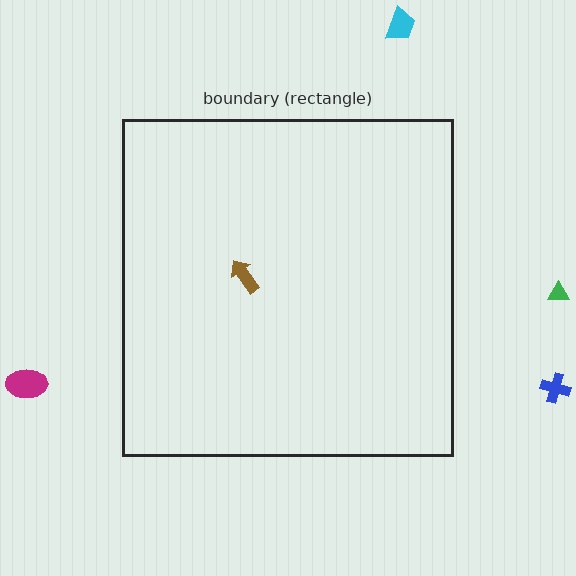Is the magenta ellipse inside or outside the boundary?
Outside.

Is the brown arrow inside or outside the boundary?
Inside.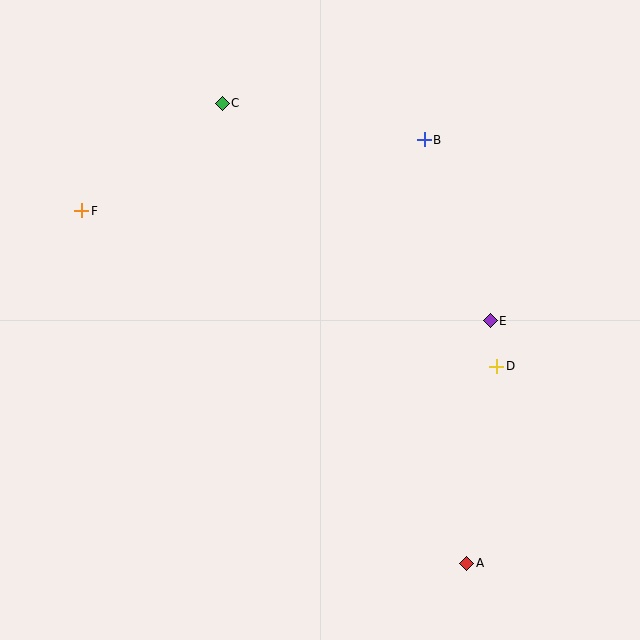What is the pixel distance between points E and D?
The distance between E and D is 46 pixels.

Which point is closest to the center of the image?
Point E at (490, 321) is closest to the center.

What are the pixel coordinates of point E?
Point E is at (490, 321).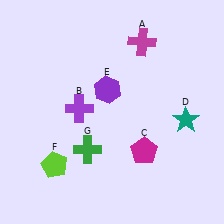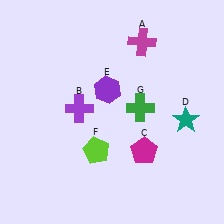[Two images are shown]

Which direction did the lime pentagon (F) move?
The lime pentagon (F) moved right.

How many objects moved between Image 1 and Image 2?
2 objects moved between the two images.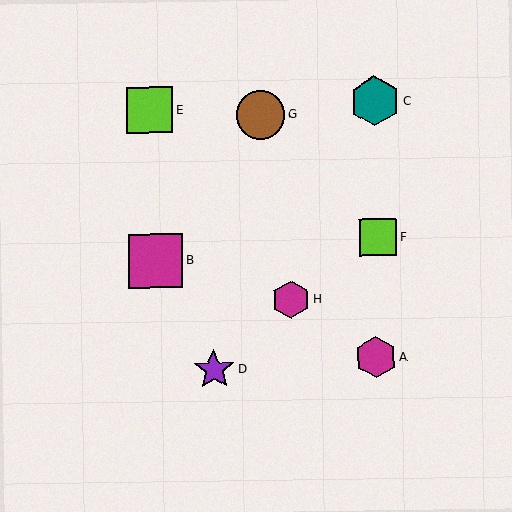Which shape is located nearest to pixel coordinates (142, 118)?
The lime square (labeled E) at (150, 110) is nearest to that location.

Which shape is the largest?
The magenta square (labeled B) is the largest.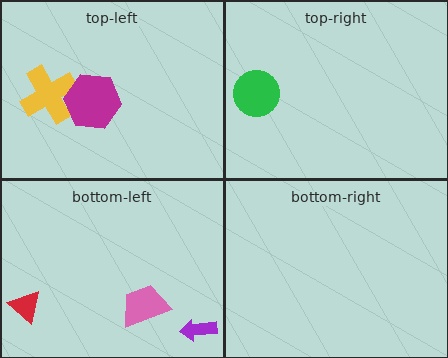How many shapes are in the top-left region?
2.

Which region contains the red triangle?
The bottom-left region.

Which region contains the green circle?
The top-right region.